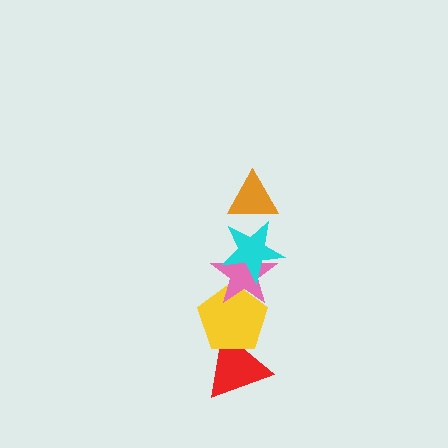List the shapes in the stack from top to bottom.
From top to bottom: the orange triangle, the cyan star, the pink star, the yellow pentagon, the red triangle.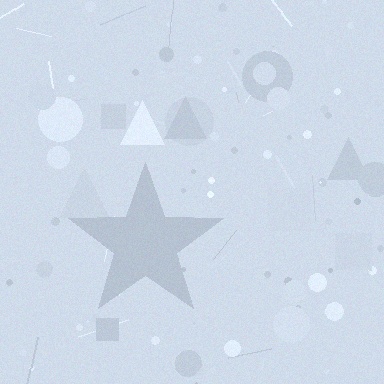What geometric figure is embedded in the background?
A star is embedded in the background.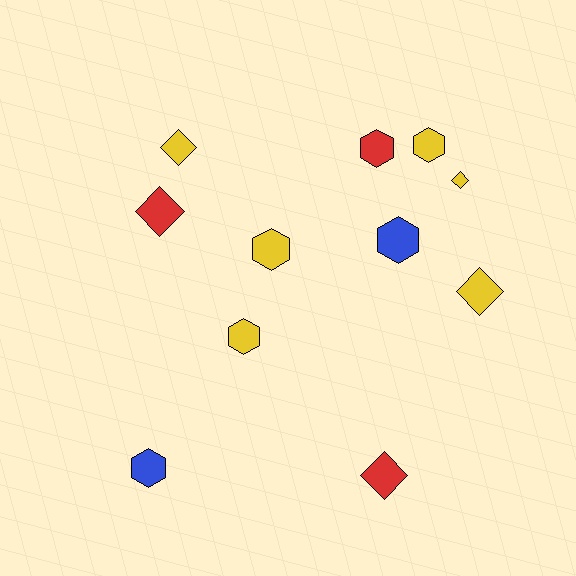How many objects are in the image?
There are 11 objects.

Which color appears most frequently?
Yellow, with 6 objects.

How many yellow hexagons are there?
There are 3 yellow hexagons.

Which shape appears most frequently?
Hexagon, with 6 objects.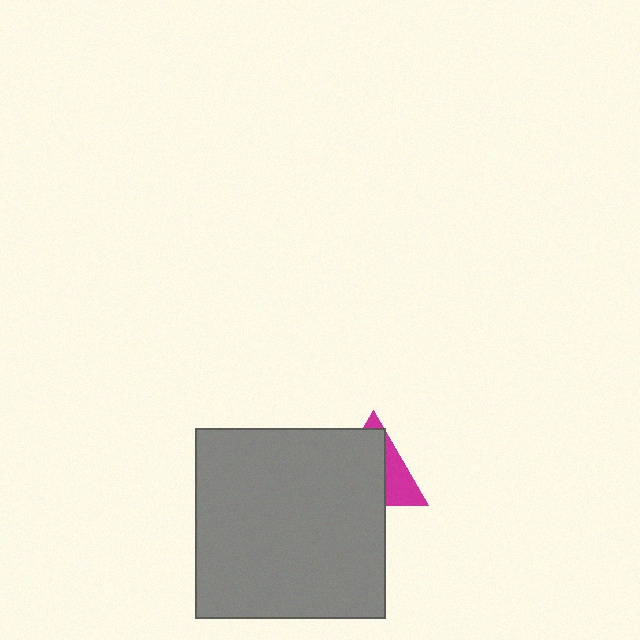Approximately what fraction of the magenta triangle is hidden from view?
Roughly 66% of the magenta triangle is hidden behind the gray square.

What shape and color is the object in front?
The object in front is a gray square.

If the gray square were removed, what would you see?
You would see the complete magenta triangle.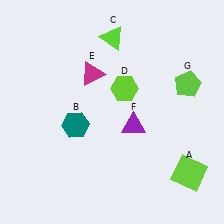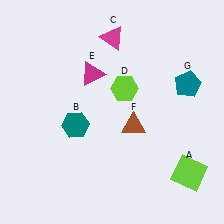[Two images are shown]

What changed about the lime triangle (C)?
In Image 1, C is lime. In Image 2, it changed to magenta.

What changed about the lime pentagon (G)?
In Image 1, G is lime. In Image 2, it changed to teal.